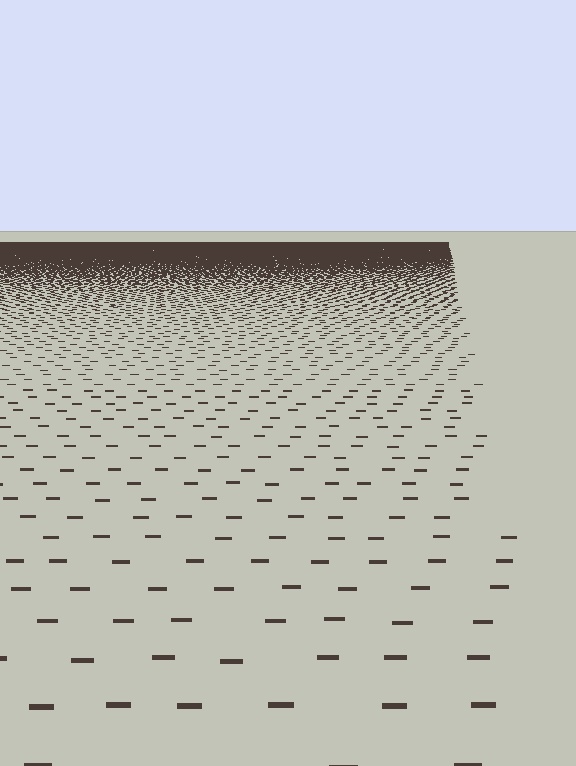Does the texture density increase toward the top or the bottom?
Density increases toward the top.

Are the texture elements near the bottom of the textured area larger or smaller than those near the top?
Larger. Near the bottom, elements are closer to the viewer and appear at a bigger on-screen size.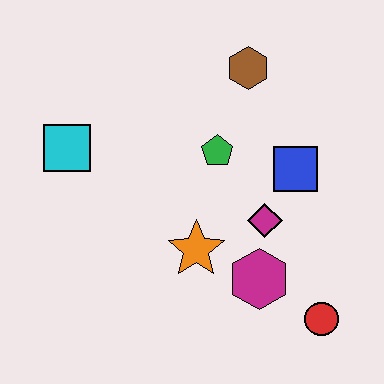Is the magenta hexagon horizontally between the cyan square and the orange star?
No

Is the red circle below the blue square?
Yes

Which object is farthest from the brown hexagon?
The red circle is farthest from the brown hexagon.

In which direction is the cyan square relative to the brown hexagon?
The cyan square is to the left of the brown hexagon.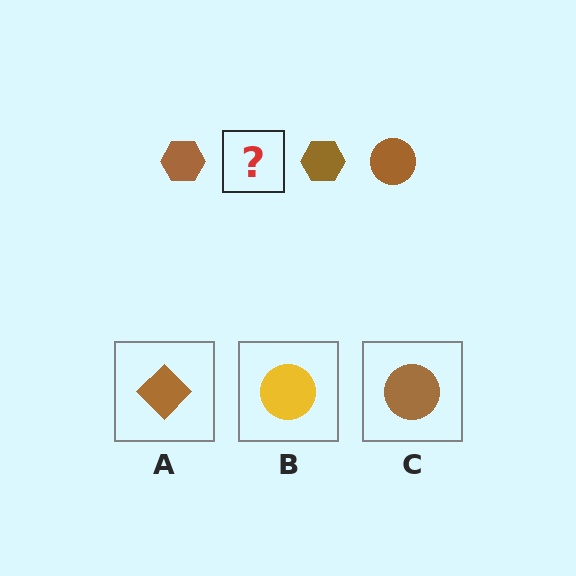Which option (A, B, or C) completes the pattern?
C.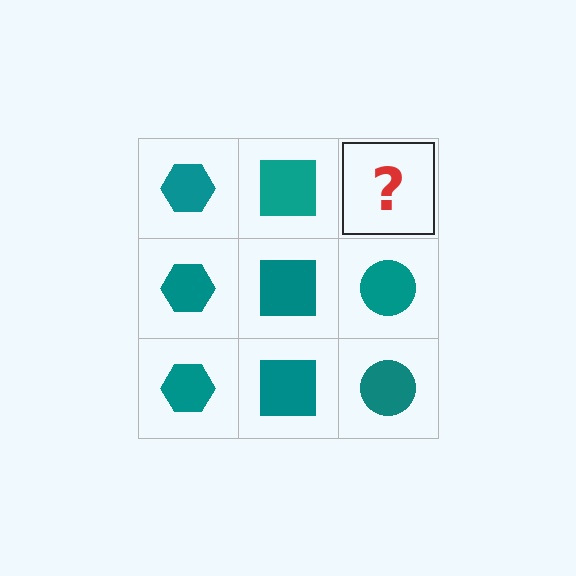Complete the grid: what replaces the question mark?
The question mark should be replaced with a teal circle.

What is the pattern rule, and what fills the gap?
The rule is that each column has a consistent shape. The gap should be filled with a teal circle.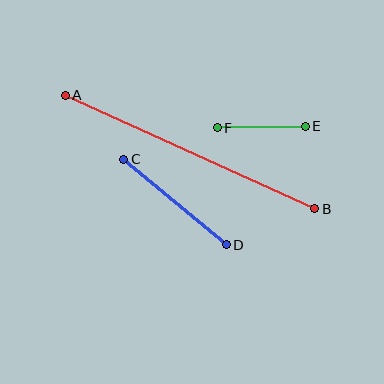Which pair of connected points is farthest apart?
Points A and B are farthest apart.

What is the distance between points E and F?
The distance is approximately 88 pixels.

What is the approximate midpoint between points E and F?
The midpoint is at approximately (261, 127) pixels.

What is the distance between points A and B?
The distance is approximately 274 pixels.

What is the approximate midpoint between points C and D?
The midpoint is at approximately (175, 202) pixels.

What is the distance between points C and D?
The distance is approximately 134 pixels.